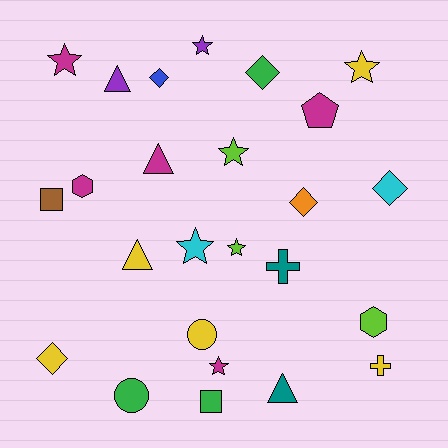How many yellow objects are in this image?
There are 5 yellow objects.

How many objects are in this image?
There are 25 objects.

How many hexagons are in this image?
There are 2 hexagons.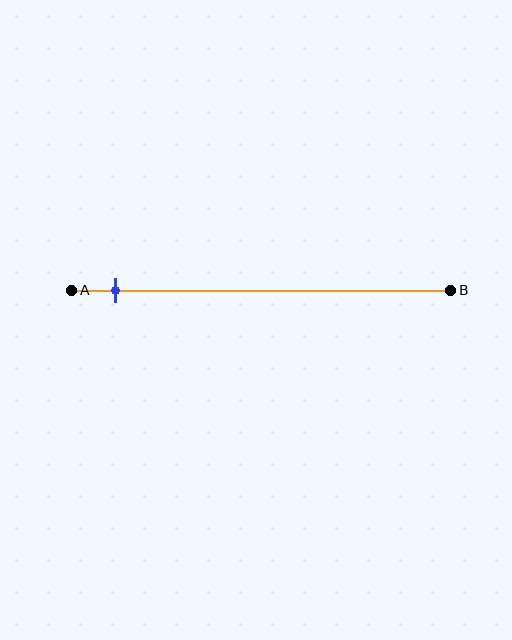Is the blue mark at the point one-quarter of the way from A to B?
No, the mark is at about 10% from A, not at the 25% one-quarter point.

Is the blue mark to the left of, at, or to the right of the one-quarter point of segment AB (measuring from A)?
The blue mark is to the left of the one-quarter point of segment AB.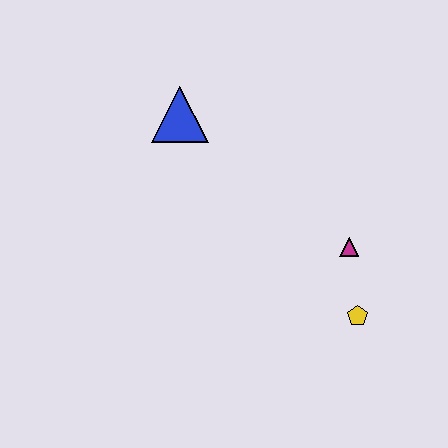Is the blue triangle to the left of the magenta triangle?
Yes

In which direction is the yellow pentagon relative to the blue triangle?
The yellow pentagon is below the blue triangle.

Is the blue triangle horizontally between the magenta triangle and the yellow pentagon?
No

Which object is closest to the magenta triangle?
The yellow pentagon is closest to the magenta triangle.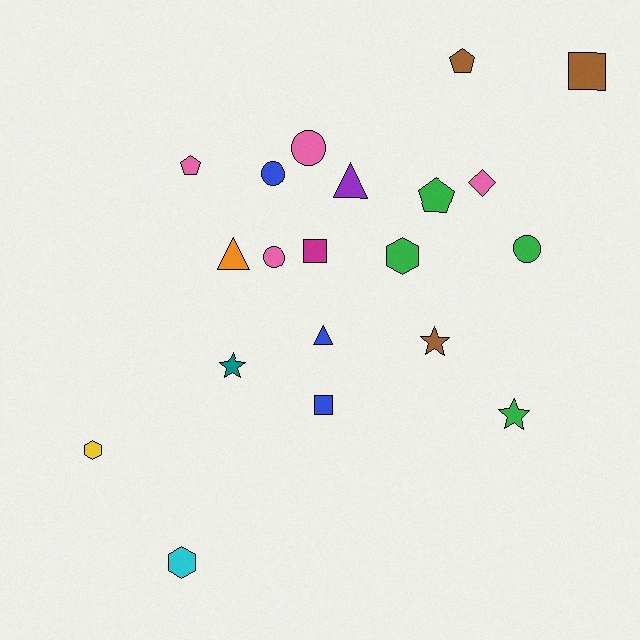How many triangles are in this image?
There are 3 triangles.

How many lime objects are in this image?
There are no lime objects.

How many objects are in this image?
There are 20 objects.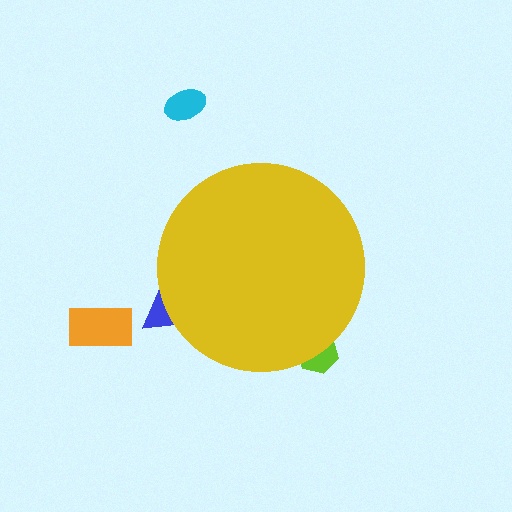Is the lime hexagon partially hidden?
Yes, the lime hexagon is partially hidden behind the yellow circle.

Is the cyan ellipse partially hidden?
No, the cyan ellipse is fully visible.